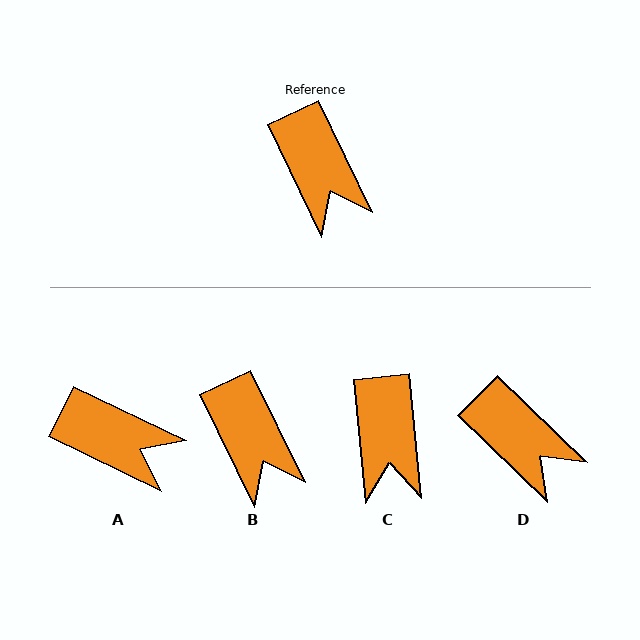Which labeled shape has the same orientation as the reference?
B.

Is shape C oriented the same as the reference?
No, it is off by about 20 degrees.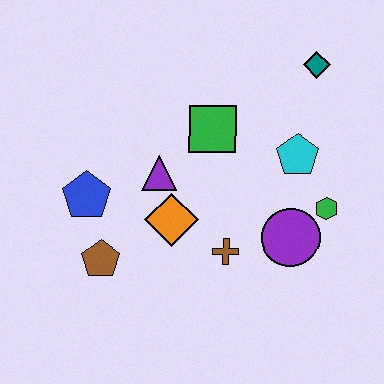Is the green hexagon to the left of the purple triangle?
No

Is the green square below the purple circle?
No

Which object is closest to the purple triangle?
The orange diamond is closest to the purple triangle.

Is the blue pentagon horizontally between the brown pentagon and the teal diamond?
No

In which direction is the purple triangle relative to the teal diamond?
The purple triangle is to the left of the teal diamond.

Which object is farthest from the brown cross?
The teal diamond is farthest from the brown cross.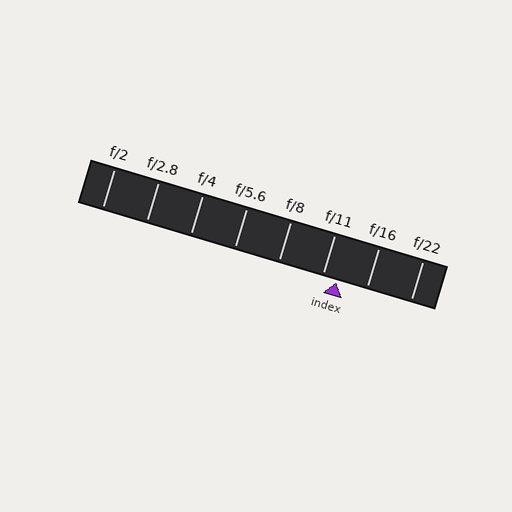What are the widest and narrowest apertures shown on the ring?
The widest aperture shown is f/2 and the narrowest is f/22.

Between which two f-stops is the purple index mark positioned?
The index mark is between f/11 and f/16.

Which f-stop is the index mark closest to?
The index mark is closest to f/11.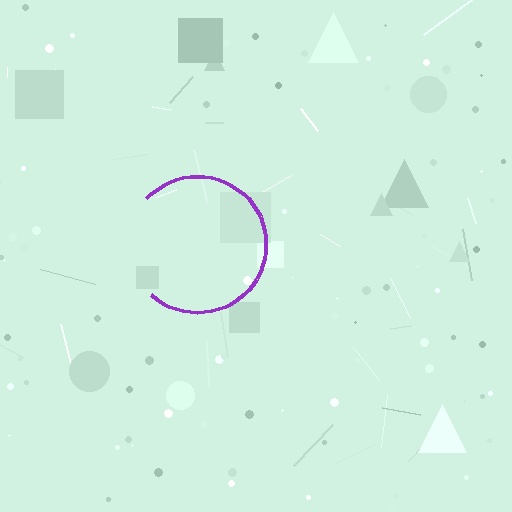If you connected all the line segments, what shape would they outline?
They would outline a circle.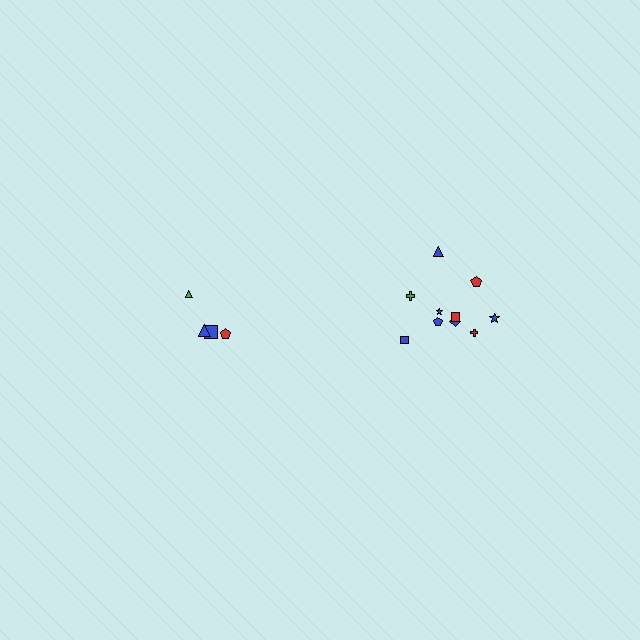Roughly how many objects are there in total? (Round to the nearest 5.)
Roughly 15 objects in total.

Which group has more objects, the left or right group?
The right group.